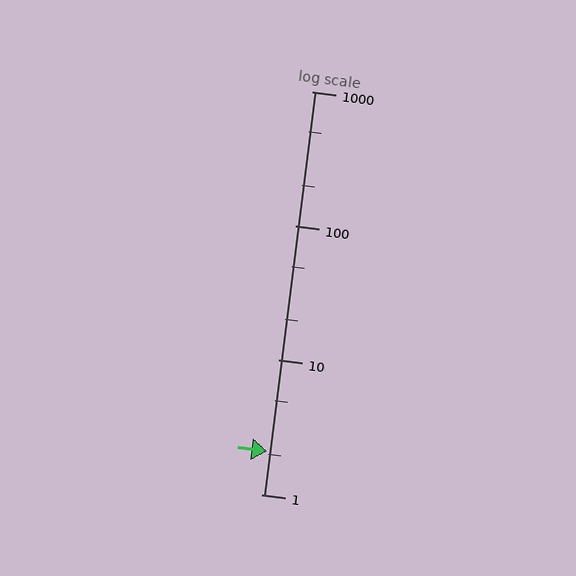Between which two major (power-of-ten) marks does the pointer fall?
The pointer is between 1 and 10.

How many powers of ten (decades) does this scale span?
The scale spans 3 decades, from 1 to 1000.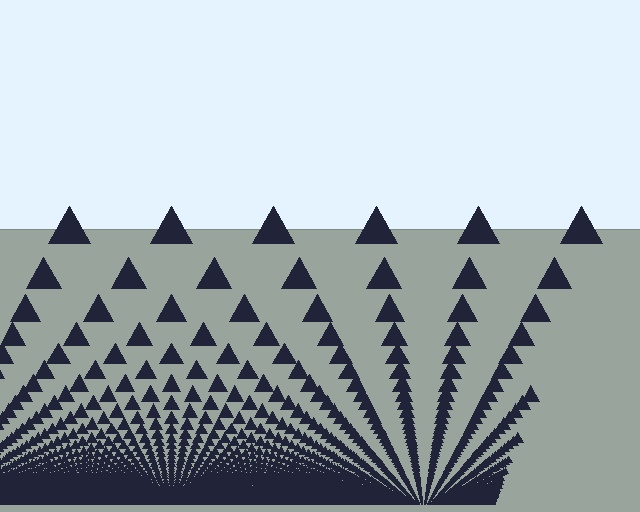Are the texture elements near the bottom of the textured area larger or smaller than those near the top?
Smaller. The gradient is inverted — elements near the bottom are smaller and denser.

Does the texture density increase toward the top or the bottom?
Density increases toward the bottom.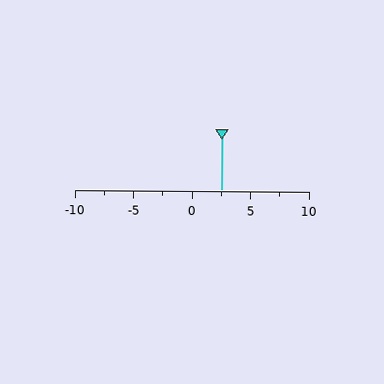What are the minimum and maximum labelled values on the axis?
The axis runs from -10 to 10.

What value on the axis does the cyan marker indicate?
The marker indicates approximately 2.5.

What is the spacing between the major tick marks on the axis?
The major ticks are spaced 5 apart.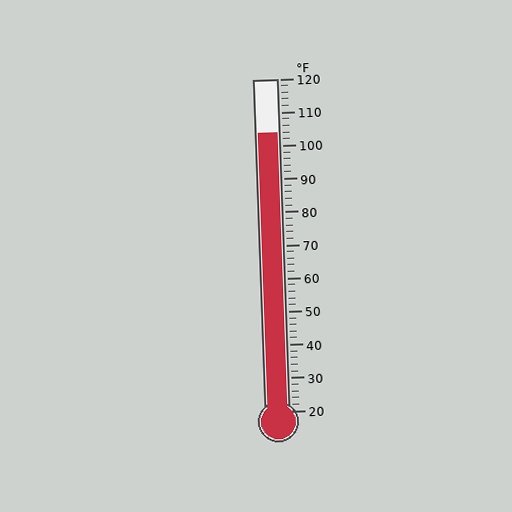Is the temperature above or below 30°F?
The temperature is above 30°F.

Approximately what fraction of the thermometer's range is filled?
The thermometer is filled to approximately 85% of its range.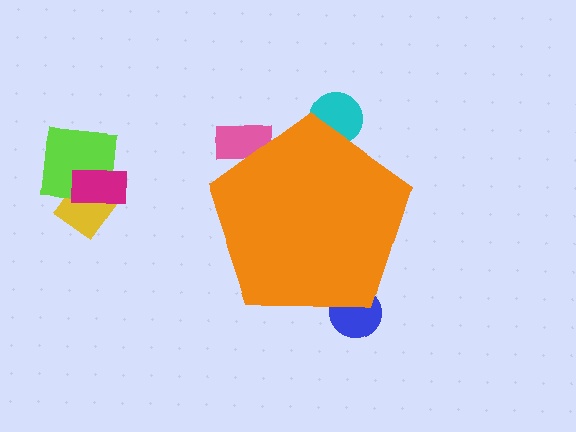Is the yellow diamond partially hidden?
No, the yellow diamond is fully visible.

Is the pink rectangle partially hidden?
Yes, the pink rectangle is partially hidden behind the orange pentagon.